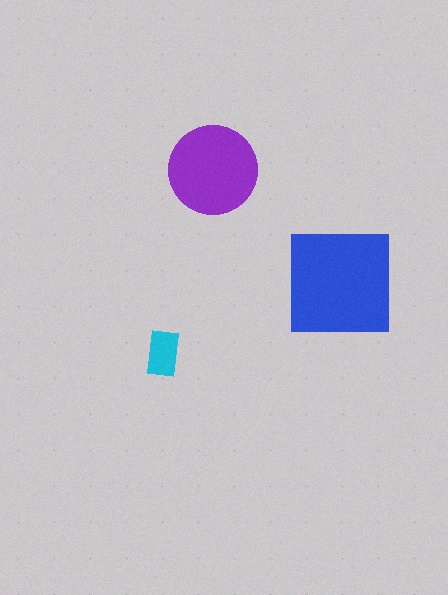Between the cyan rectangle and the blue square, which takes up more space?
The blue square.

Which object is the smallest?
The cyan rectangle.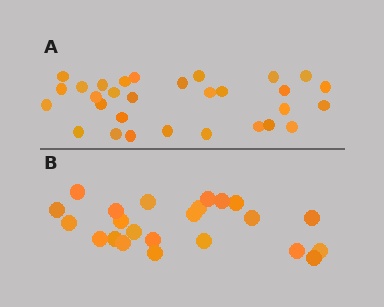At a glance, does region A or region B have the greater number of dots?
Region A (the top region) has more dots.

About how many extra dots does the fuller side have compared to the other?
Region A has roughly 8 or so more dots than region B.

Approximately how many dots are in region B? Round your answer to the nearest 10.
About 20 dots. (The exact count is 23, which rounds to 20.)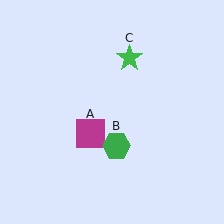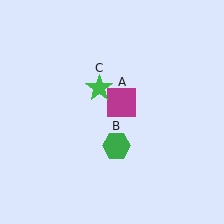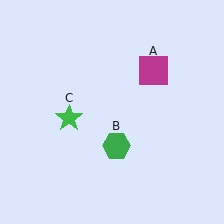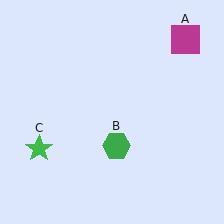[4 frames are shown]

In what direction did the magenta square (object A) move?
The magenta square (object A) moved up and to the right.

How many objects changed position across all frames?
2 objects changed position: magenta square (object A), green star (object C).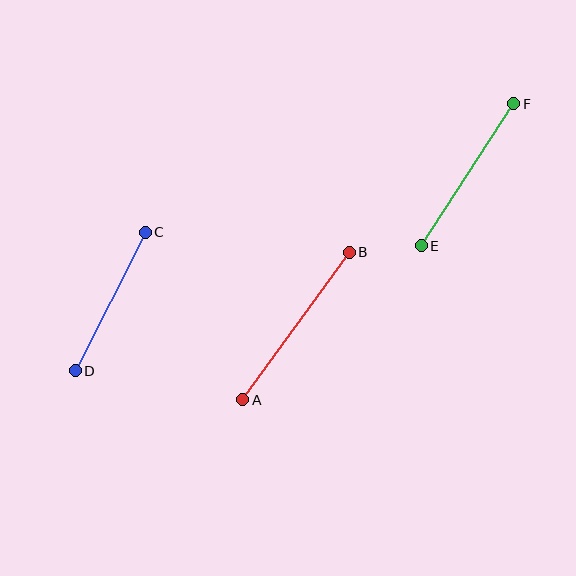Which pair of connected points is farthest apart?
Points A and B are farthest apart.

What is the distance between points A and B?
The distance is approximately 182 pixels.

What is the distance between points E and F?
The distance is approximately 169 pixels.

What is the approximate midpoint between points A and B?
The midpoint is at approximately (296, 326) pixels.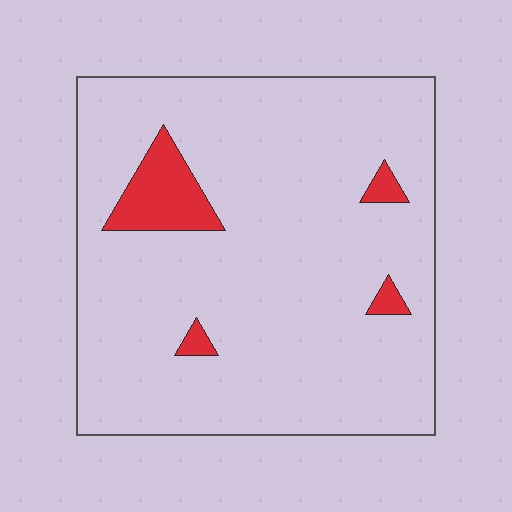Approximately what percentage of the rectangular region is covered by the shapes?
Approximately 10%.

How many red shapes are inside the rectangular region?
4.